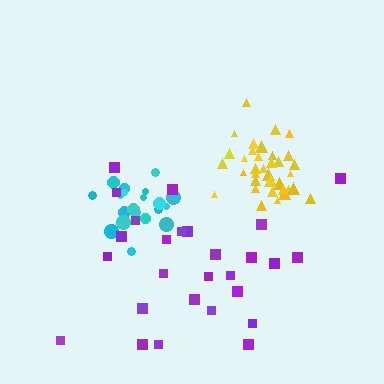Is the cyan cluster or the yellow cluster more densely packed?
Yellow.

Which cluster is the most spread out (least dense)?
Purple.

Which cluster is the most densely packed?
Yellow.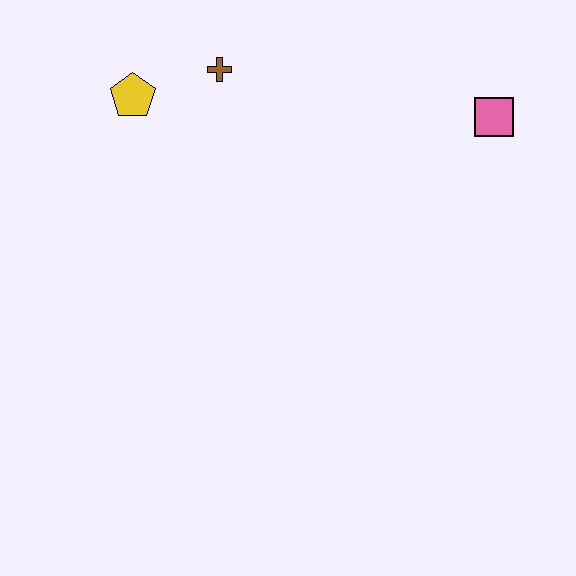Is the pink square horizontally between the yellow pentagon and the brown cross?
No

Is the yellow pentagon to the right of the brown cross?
No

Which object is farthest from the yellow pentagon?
The pink square is farthest from the yellow pentagon.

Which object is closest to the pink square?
The brown cross is closest to the pink square.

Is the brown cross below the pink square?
No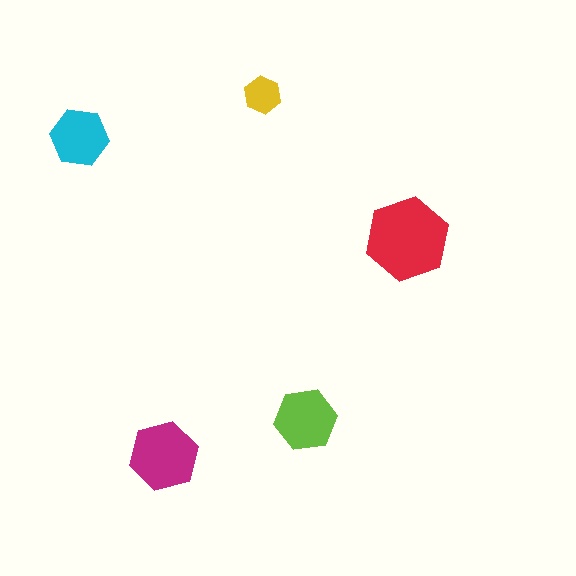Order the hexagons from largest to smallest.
the red one, the magenta one, the lime one, the cyan one, the yellow one.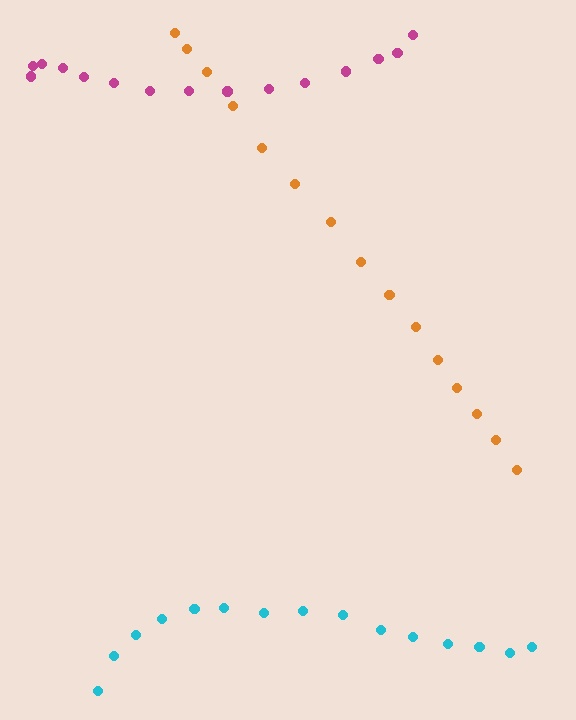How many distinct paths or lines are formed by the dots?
There are 3 distinct paths.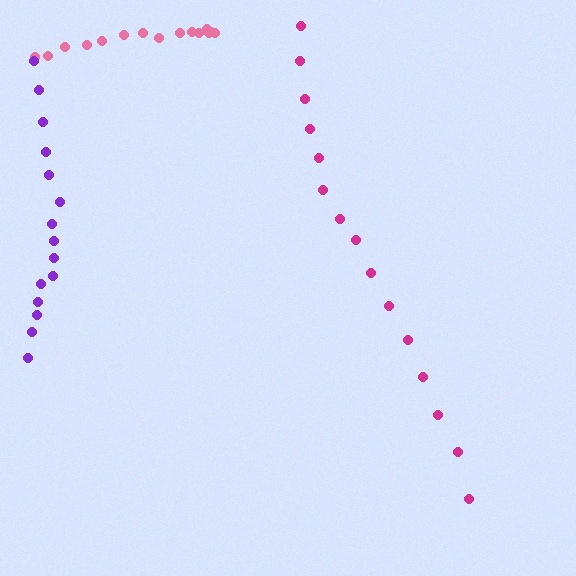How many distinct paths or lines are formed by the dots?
There are 3 distinct paths.